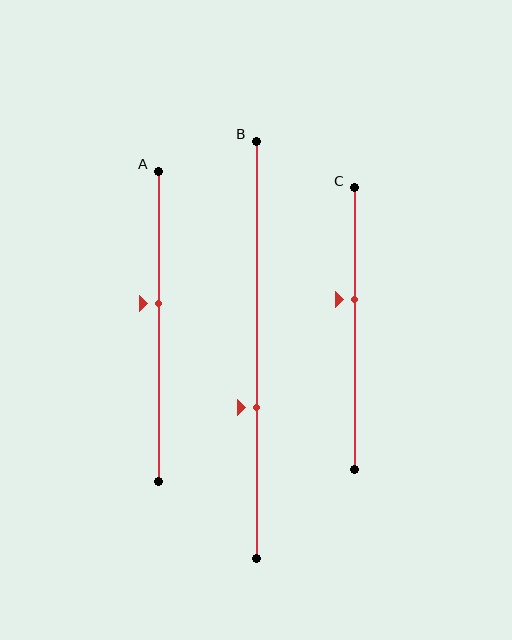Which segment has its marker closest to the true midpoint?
Segment A has its marker closest to the true midpoint.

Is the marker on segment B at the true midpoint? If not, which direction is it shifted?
No, the marker on segment B is shifted downward by about 14% of the segment length.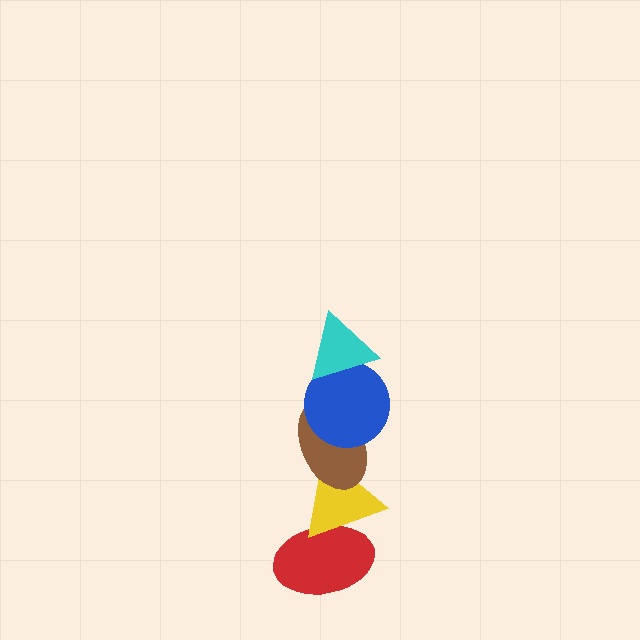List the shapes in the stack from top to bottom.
From top to bottom: the cyan triangle, the blue circle, the brown ellipse, the yellow triangle, the red ellipse.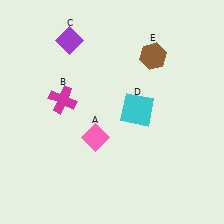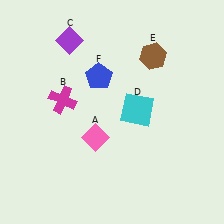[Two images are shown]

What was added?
A blue pentagon (F) was added in Image 2.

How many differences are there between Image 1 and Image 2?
There is 1 difference between the two images.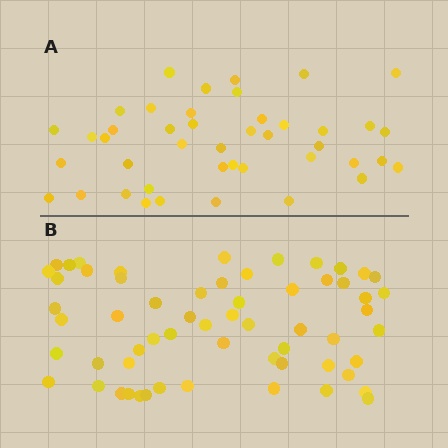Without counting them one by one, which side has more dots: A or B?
Region B (the bottom region) has more dots.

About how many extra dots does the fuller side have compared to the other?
Region B has approximately 15 more dots than region A.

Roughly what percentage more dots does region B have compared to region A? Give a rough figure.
About 40% more.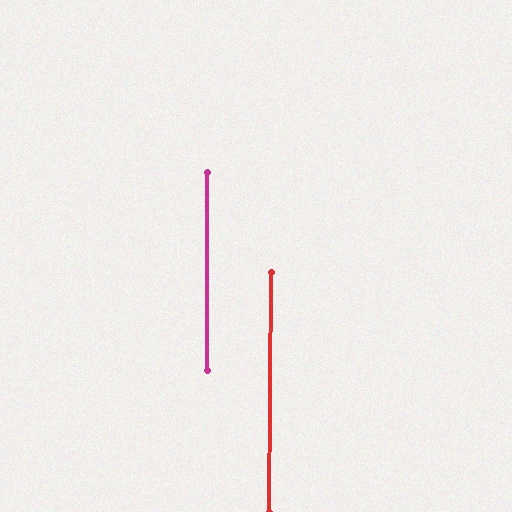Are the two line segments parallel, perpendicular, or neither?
Parallel — their directions differ by only 0.3°.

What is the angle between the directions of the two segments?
Approximately 0 degrees.